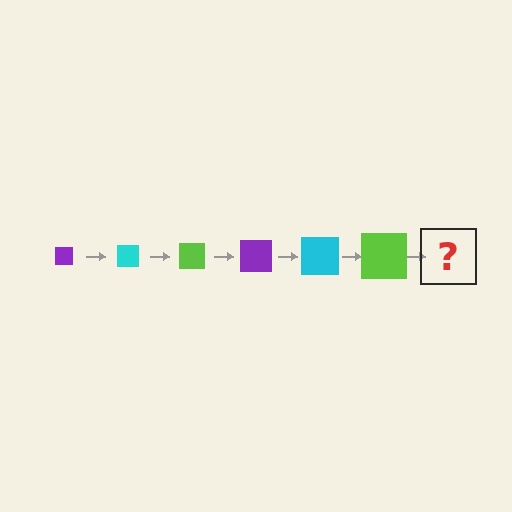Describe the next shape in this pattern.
It should be a purple square, larger than the previous one.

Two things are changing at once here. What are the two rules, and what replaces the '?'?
The two rules are that the square grows larger each step and the color cycles through purple, cyan, and lime. The '?' should be a purple square, larger than the previous one.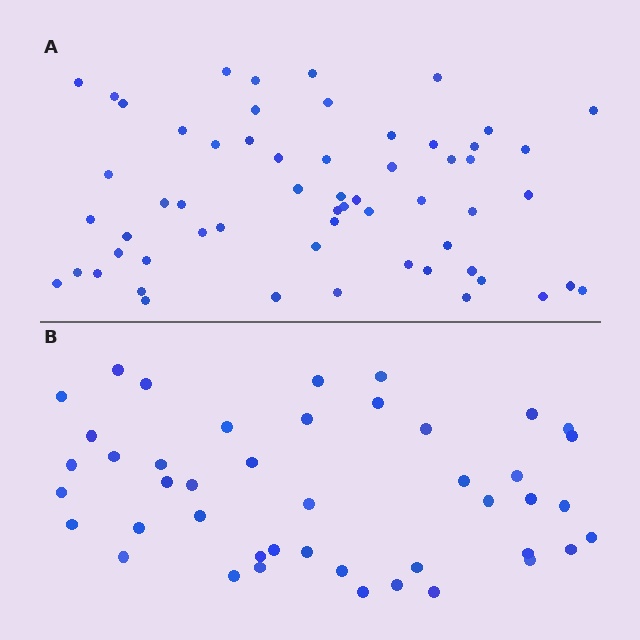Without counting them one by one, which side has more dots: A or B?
Region A (the top region) has more dots.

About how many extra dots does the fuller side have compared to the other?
Region A has approximately 15 more dots than region B.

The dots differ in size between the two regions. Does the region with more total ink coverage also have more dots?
No. Region B has more total ink coverage because its dots are larger, but region A actually contains more individual dots. Total area can be misleading — the number of items is what matters here.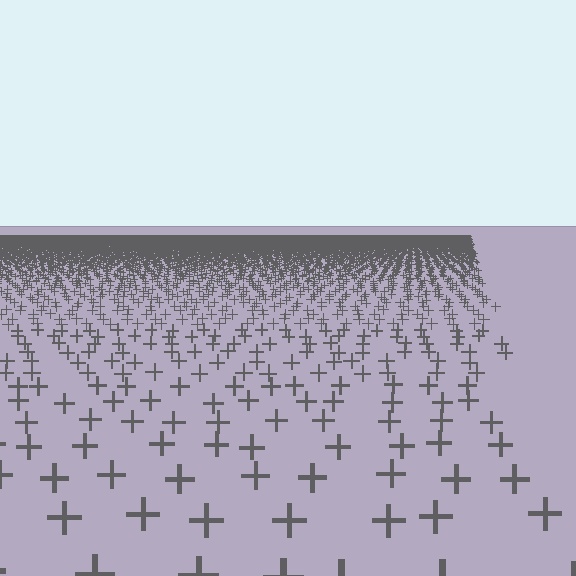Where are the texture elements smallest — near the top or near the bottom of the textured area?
Near the top.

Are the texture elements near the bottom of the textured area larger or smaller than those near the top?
Larger. Near the bottom, elements are closer to the viewer and appear at a bigger on-screen size.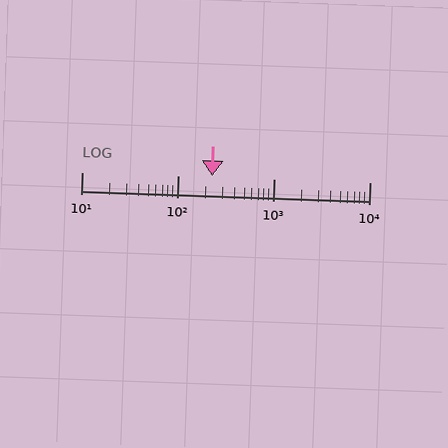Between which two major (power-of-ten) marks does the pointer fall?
The pointer is between 100 and 1000.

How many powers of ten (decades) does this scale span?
The scale spans 3 decades, from 10 to 10000.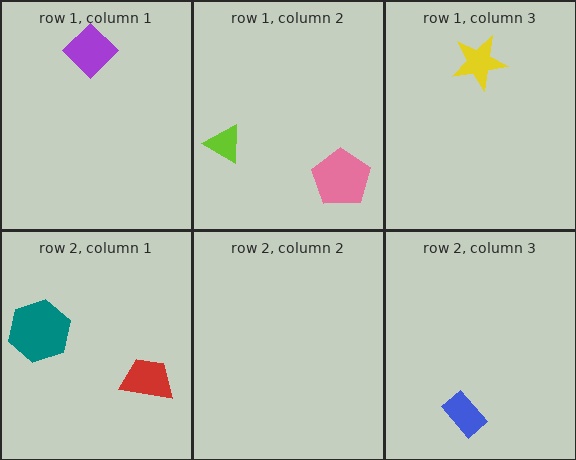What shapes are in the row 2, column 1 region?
The red trapezoid, the teal hexagon.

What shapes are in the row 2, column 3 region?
The blue rectangle.